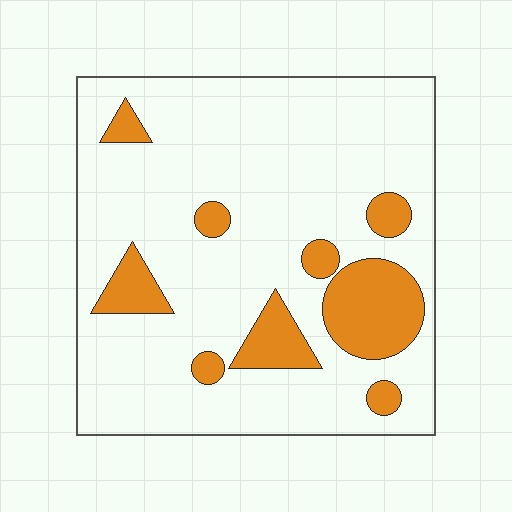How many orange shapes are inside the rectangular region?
9.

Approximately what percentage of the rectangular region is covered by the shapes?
Approximately 15%.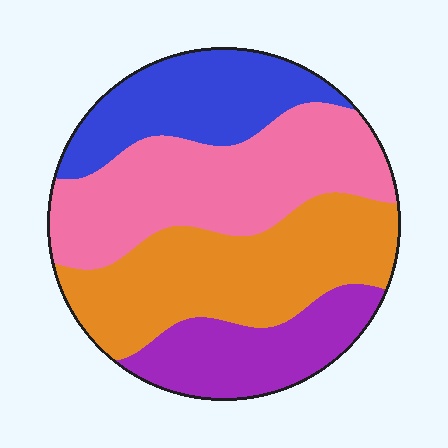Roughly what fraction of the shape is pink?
Pink takes up between a sixth and a third of the shape.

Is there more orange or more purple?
Orange.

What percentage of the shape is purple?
Purple covers roughly 15% of the shape.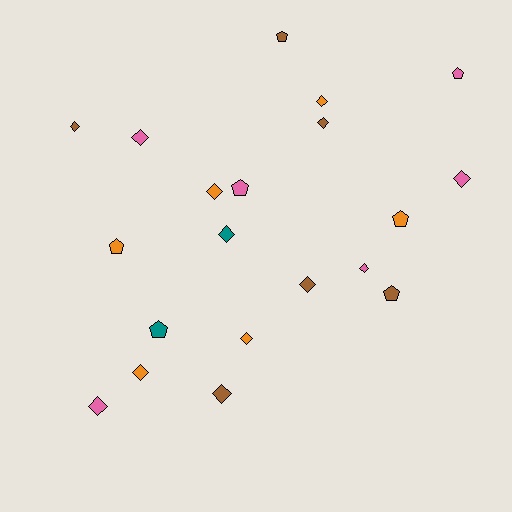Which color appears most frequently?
Brown, with 6 objects.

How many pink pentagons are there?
There are 2 pink pentagons.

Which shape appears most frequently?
Diamond, with 13 objects.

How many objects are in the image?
There are 20 objects.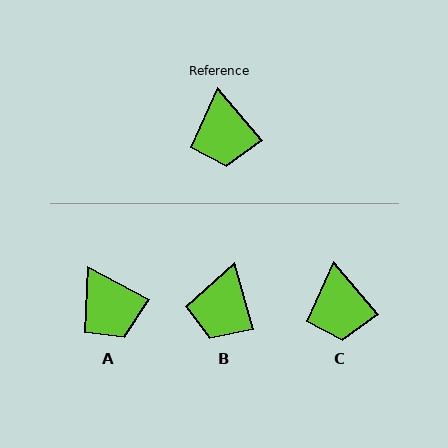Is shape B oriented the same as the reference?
No, it is off by about 24 degrees.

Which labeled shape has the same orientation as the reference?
C.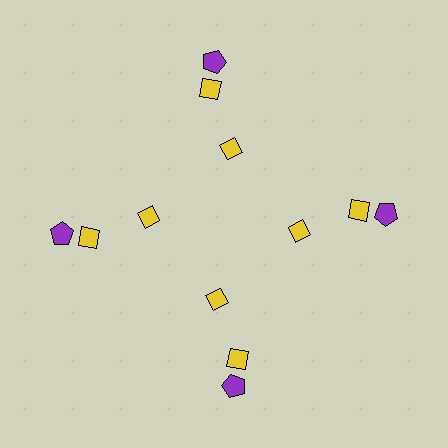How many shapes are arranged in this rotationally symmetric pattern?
There are 12 shapes, arranged in 4 groups of 3.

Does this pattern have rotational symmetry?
Yes, this pattern has 4-fold rotational symmetry. It looks the same after rotating 90 degrees around the center.